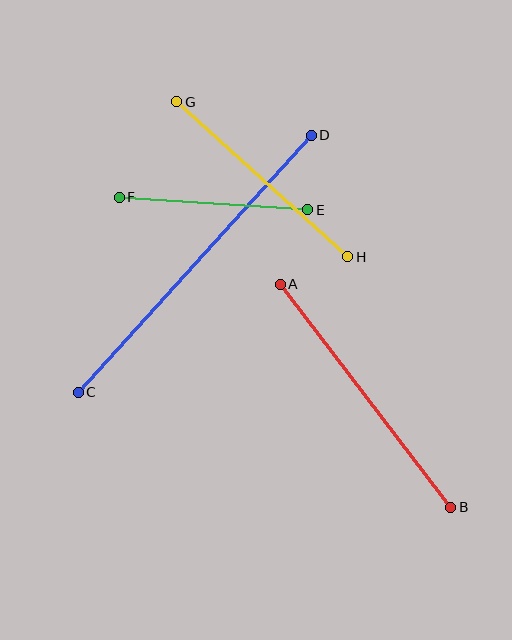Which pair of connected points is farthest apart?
Points C and D are farthest apart.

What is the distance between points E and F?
The distance is approximately 189 pixels.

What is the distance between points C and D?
The distance is approximately 347 pixels.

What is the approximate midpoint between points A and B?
The midpoint is at approximately (366, 396) pixels.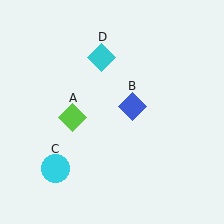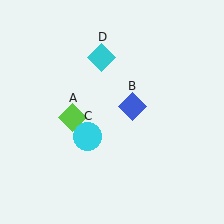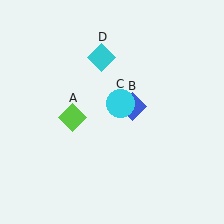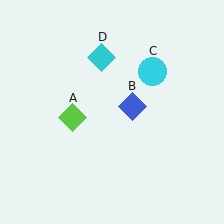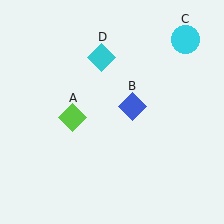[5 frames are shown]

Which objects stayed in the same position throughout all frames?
Lime diamond (object A) and blue diamond (object B) and cyan diamond (object D) remained stationary.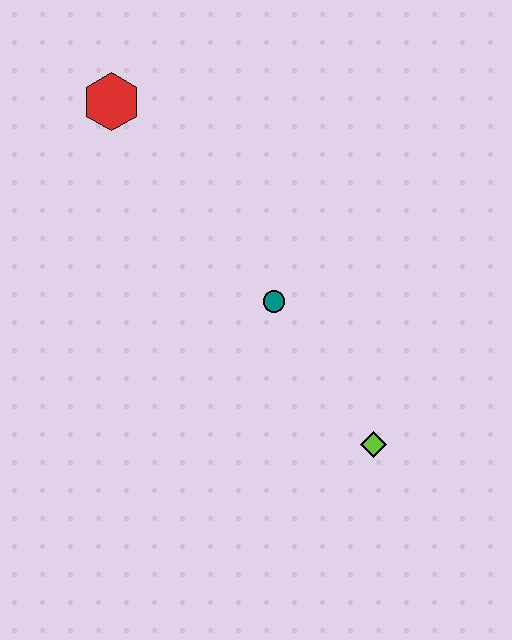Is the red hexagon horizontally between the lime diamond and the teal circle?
No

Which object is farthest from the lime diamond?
The red hexagon is farthest from the lime diamond.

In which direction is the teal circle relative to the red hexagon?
The teal circle is below the red hexagon.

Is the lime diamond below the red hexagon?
Yes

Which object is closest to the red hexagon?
The teal circle is closest to the red hexagon.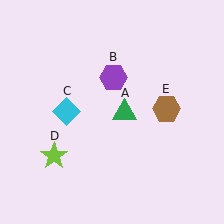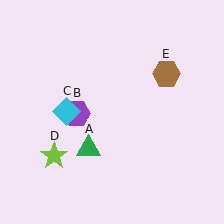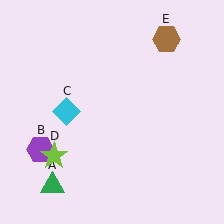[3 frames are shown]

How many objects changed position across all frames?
3 objects changed position: green triangle (object A), purple hexagon (object B), brown hexagon (object E).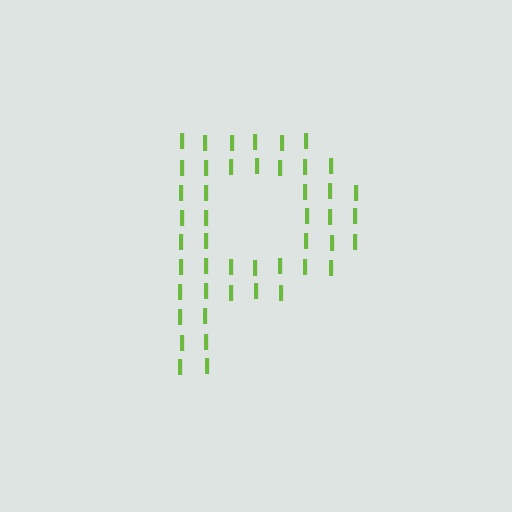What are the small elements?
The small elements are letter I's.